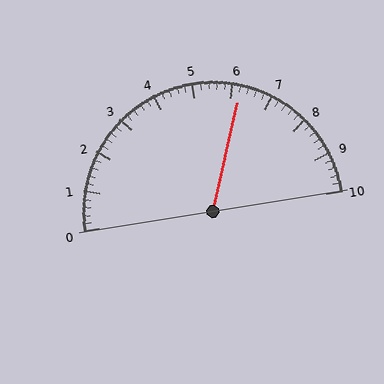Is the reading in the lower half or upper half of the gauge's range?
The reading is in the upper half of the range (0 to 10).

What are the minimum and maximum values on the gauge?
The gauge ranges from 0 to 10.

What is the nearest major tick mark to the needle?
The nearest major tick mark is 6.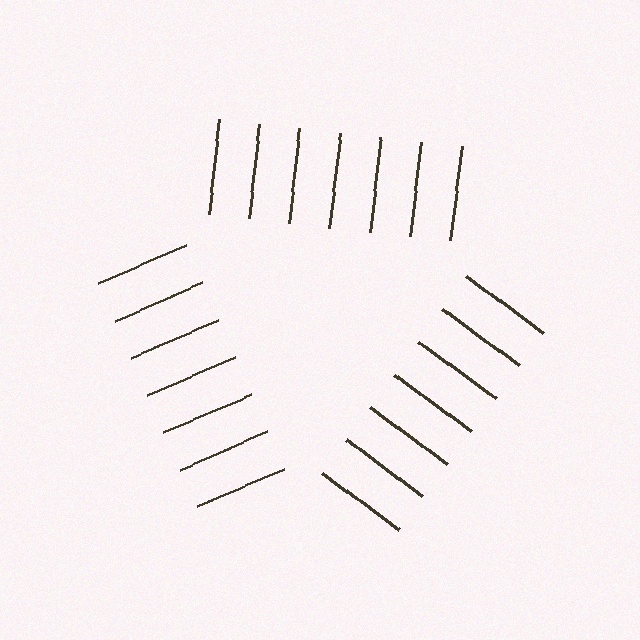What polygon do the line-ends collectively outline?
An illusory triangle — the line segments terminate on its edges but no continuous stroke is drawn.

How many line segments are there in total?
21 — 7 along each of the 3 edges.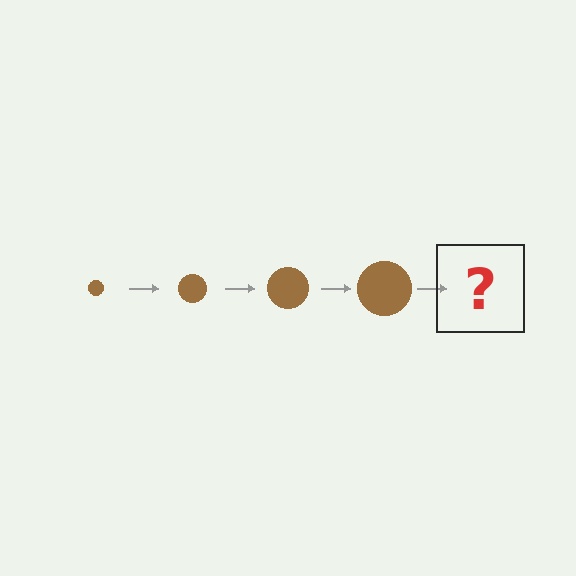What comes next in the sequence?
The next element should be a brown circle, larger than the previous one.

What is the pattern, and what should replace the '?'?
The pattern is that the circle gets progressively larger each step. The '?' should be a brown circle, larger than the previous one.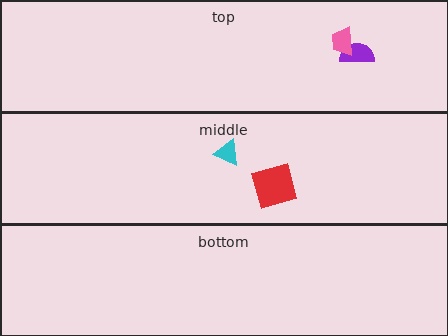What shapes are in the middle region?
The cyan triangle, the red square.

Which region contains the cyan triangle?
The middle region.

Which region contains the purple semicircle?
The top region.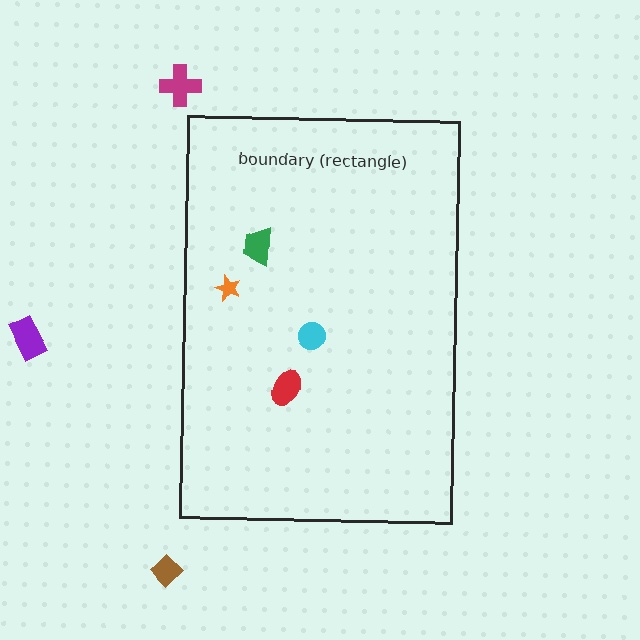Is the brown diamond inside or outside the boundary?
Outside.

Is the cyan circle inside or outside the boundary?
Inside.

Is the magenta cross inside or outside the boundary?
Outside.